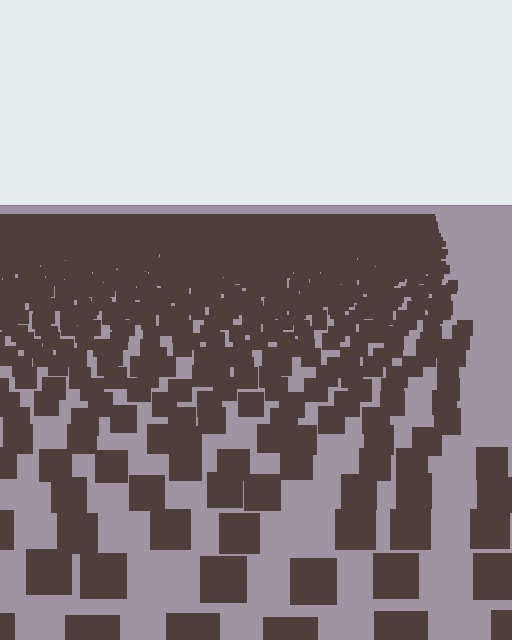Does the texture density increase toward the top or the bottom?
Density increases toward the top.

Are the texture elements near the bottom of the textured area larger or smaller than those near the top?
Larger. Near the bottom, elements are closer to the viewer and appear at a bigger on-screen size.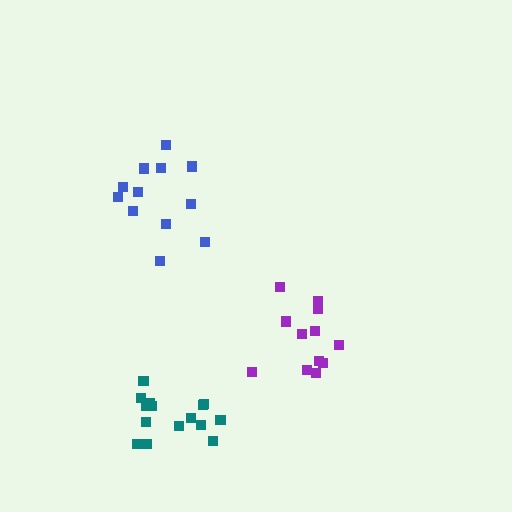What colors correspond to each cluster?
The clusters are colored: blue, purple, teal.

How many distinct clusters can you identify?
There are 3 distinct clusters.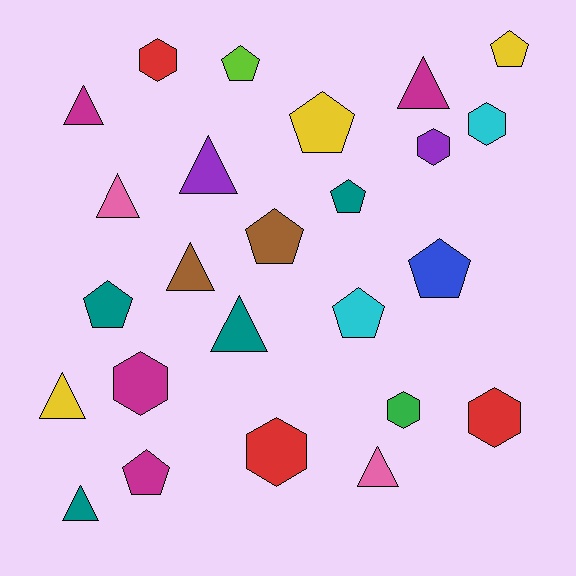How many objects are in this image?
There are 25 objects.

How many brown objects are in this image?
There are 2 brown objects.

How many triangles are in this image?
There are 9 triangles.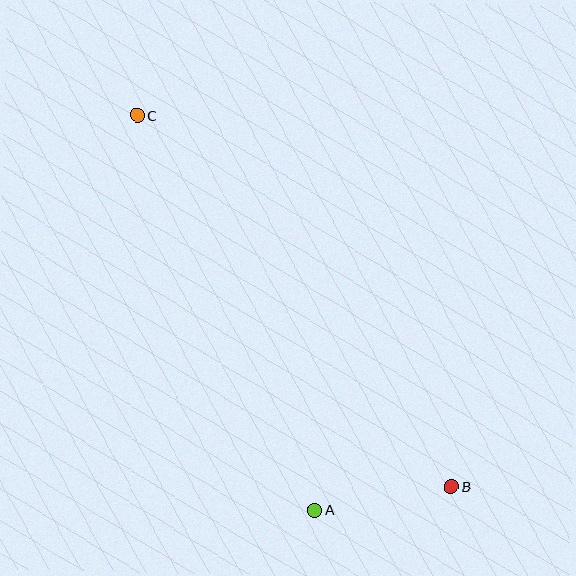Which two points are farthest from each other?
Points B and C are farthest from each other.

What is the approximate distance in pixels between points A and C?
The distance between A and C is approximately 433 pixels.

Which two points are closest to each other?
Points A and B are closest to each other.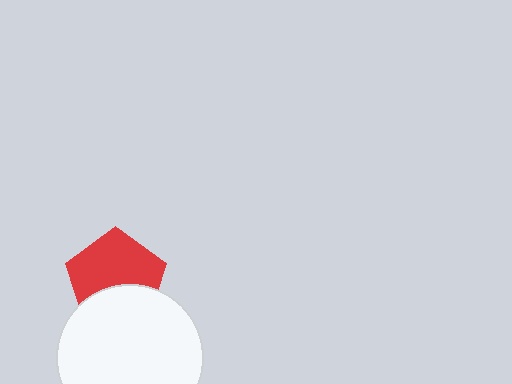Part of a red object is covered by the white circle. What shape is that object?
It is a pentagon.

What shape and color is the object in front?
The object in front is a white circle.